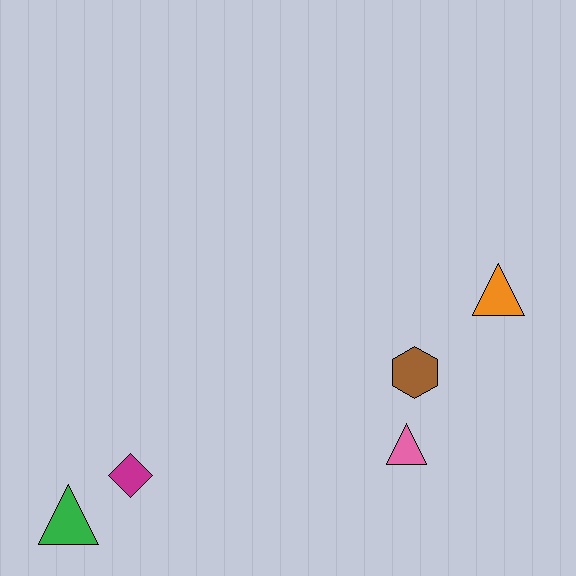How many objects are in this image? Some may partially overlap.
There are 5 objects.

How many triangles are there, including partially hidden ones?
There are 3 triangles.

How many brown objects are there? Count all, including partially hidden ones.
There is 1 brown object.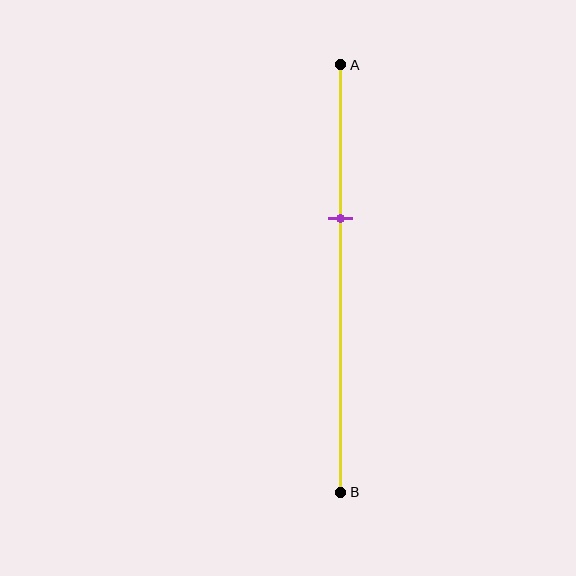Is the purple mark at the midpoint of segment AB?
No, the mark is at about 35% from A, not at the 50% midpoint.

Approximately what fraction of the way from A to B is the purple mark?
The purple mark is approximately 35% of the way from A to B.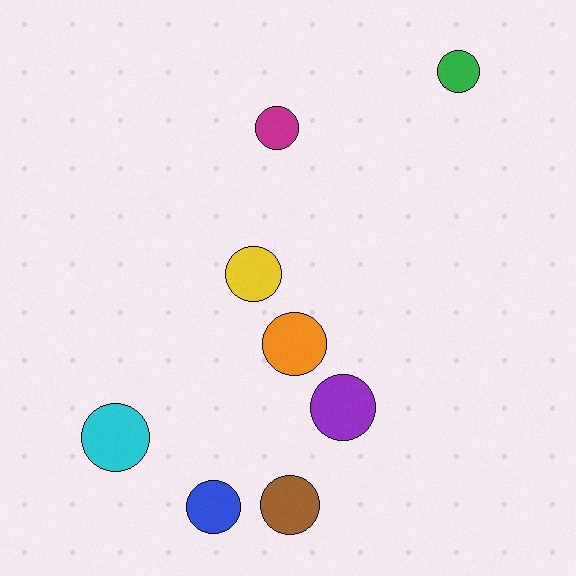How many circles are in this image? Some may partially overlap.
There are 8 circles.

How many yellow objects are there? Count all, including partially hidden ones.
There is 1 yellow object.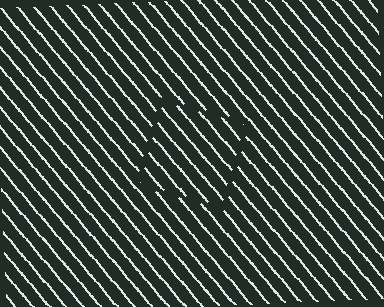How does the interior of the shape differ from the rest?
The interior of the shape contains the same grating, shifted by half a period — the contour is defined by the phase discontinuity where line-ends from the inner and outer gratings abut.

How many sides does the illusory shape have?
4 sides — the line-ends trace a square.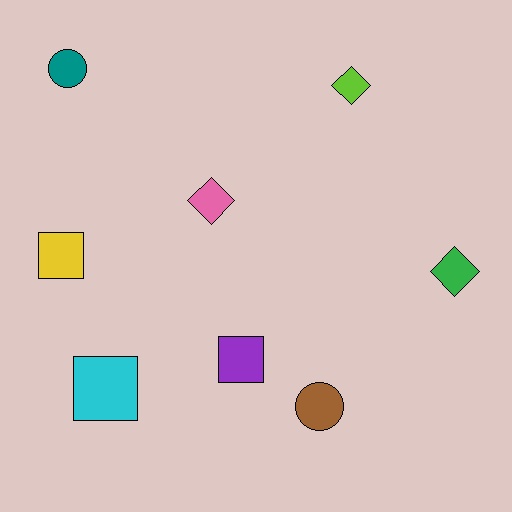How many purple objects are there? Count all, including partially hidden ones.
There is 1 purple object.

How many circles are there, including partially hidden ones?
There are 2 circles.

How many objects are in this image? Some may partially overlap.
There are 8 objects.